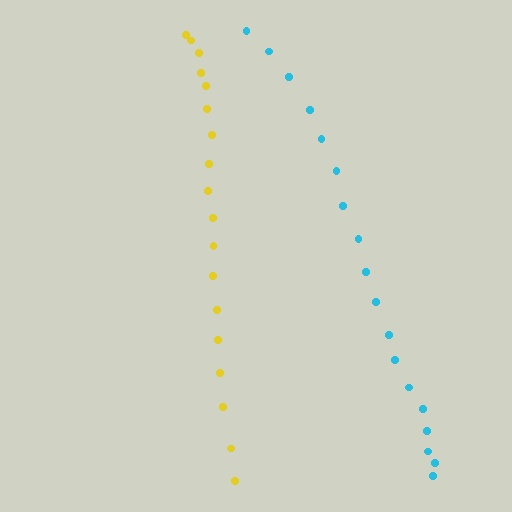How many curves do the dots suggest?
There are 2 distinct paths.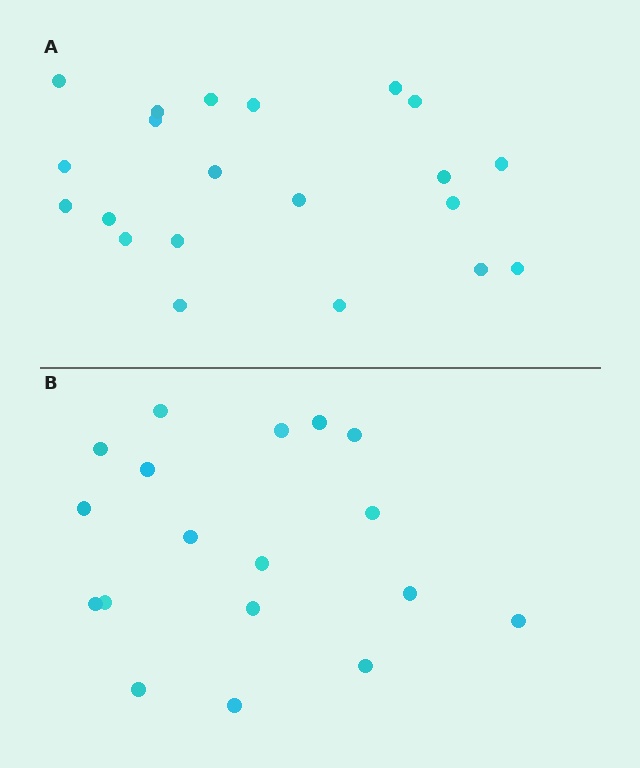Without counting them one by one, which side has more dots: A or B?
Region A (the top region) has more dots.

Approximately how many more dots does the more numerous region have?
Region A has just a few more — roughly 2 or 3 more dots than region B.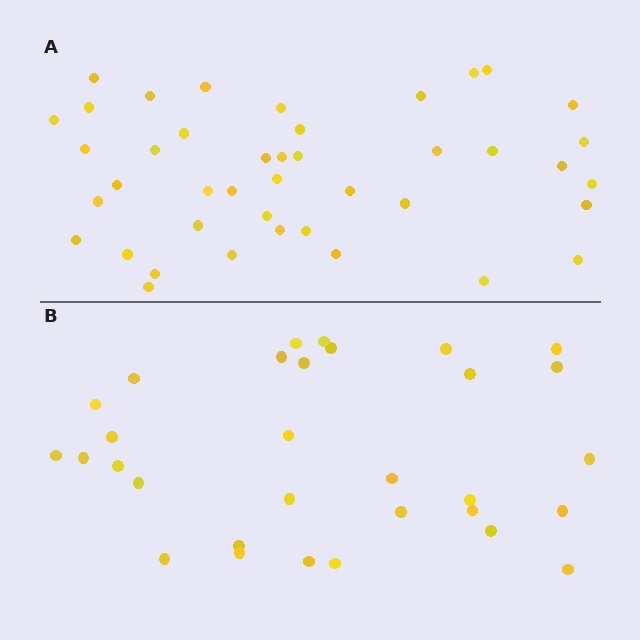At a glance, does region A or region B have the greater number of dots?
Region A (the top region) has more dots.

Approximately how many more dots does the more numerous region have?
Region A has roughly 12 or so more dots than region B.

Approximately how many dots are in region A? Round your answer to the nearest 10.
About 40 dots. (The exact count is 42, which rounds to 40.)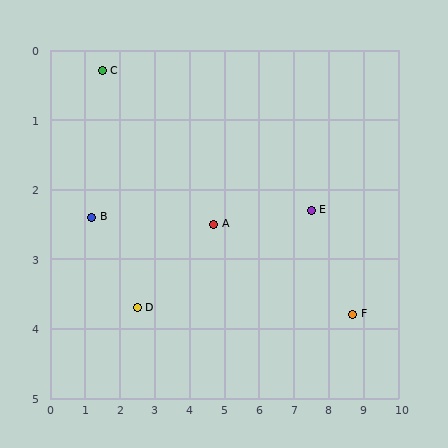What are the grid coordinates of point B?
Point B is at approximately (1.2, 2.4).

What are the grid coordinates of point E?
Point E is at approximately (7.5, 2.3).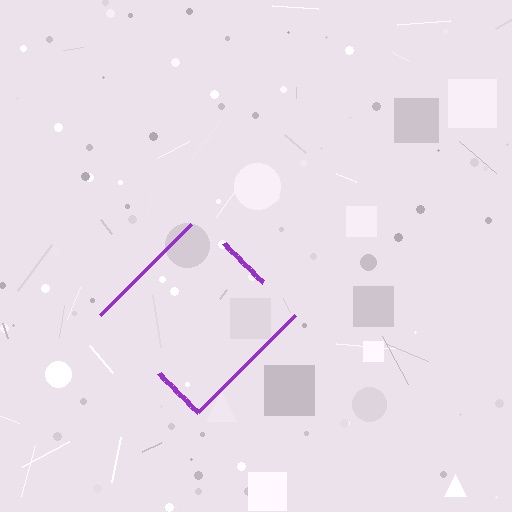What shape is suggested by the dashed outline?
The dashed outline suggests a diamond.